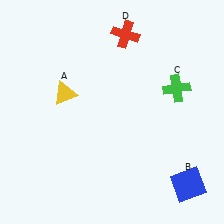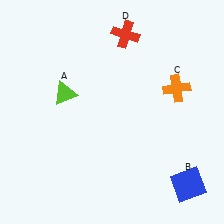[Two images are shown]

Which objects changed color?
A changed from yellow to lime. C changed from green to orange.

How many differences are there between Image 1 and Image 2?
There are 2 differences between the two images.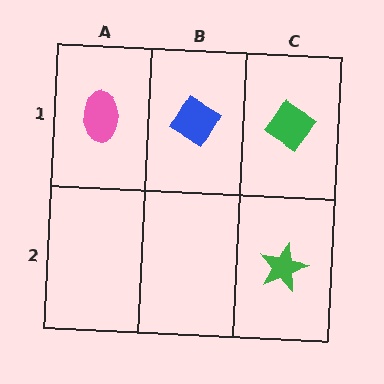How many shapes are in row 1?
3 shapes.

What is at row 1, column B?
A blue diamond.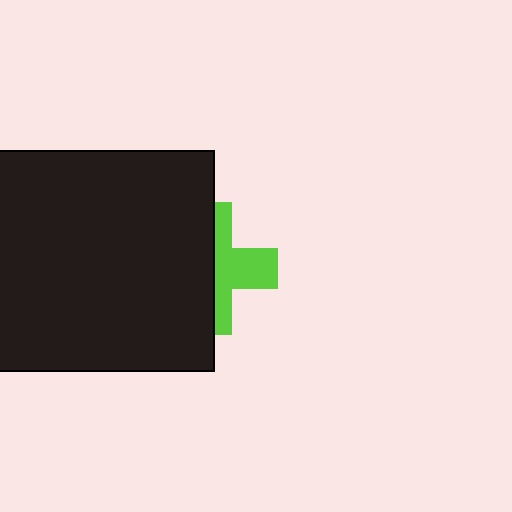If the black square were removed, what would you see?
You would see the complete lime cross.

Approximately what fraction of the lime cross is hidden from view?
Roughly 56% of the lime cross is hidden behind the black square.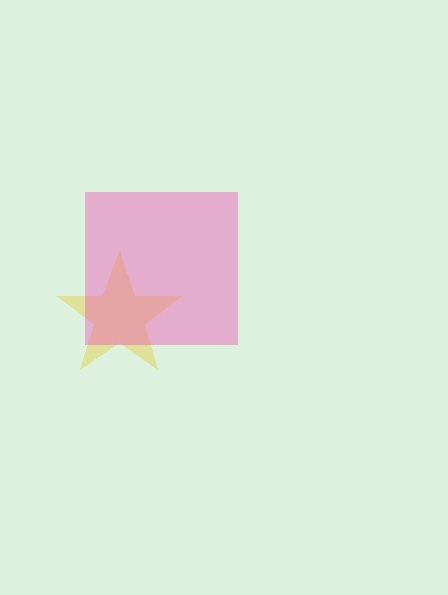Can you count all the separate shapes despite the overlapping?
Yes, there are 2 separate shapes.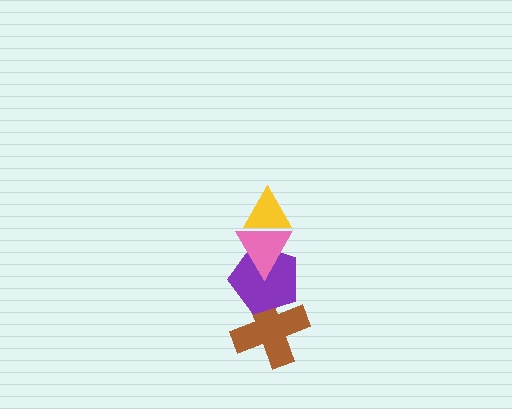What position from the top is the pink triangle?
The pink triangle is 2nd from the top.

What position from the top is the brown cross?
The brown cross is 4th from the top.